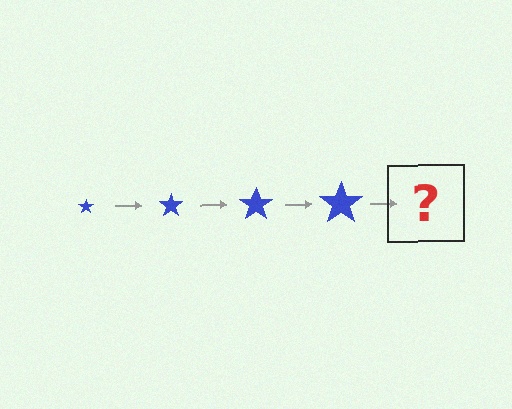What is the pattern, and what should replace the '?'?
The pattern is that the star gets progressively larger each step. The '?' should be a blue star, larger than the previous one.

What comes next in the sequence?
The next element should be a blue star, larger than the previous one.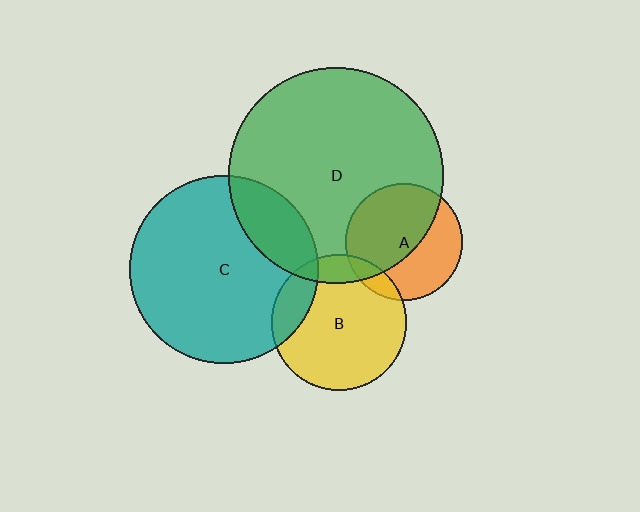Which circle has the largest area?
Circle D (green).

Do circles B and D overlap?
Yes.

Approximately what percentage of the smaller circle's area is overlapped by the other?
Approximately 10%.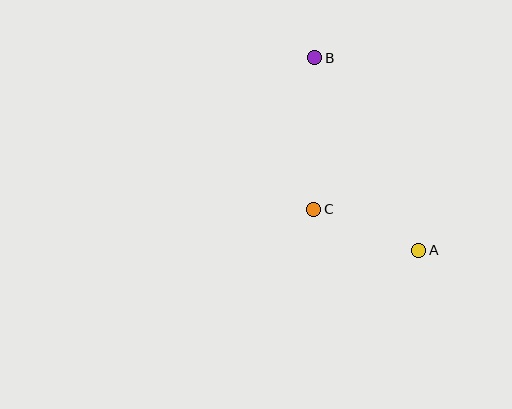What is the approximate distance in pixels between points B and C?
The distance between B and C is approximately 152 pixels.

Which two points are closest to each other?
Points A and C are closest to each other.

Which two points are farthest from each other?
Points A and B are farthest from each other.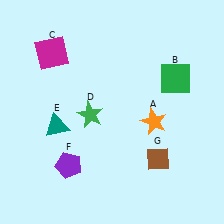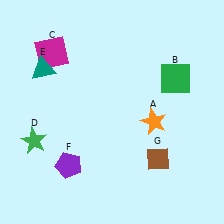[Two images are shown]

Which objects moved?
The objects that moved are: the green star (D), the teal triangle (E).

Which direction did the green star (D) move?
The green star (D) moved left.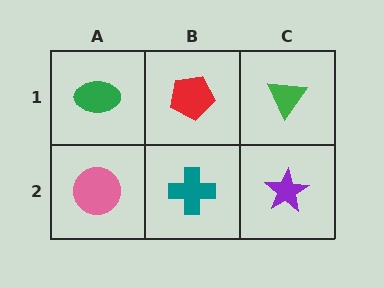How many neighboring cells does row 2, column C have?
2.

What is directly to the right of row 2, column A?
A teal cross.